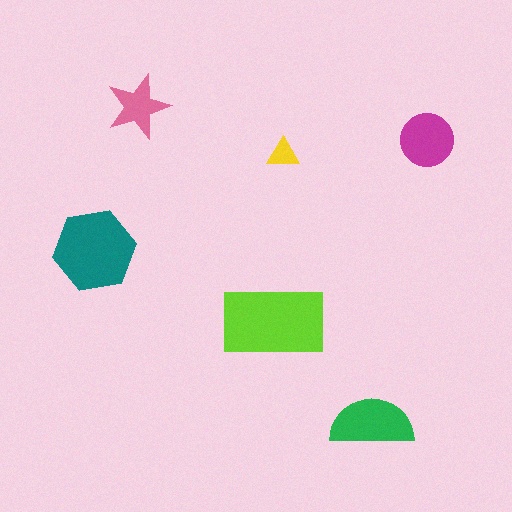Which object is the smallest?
The yellow triangle.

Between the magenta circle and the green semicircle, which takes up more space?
The green semicircle.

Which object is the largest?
The lime rectangle.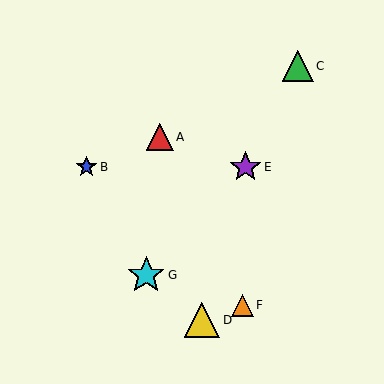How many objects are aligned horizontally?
2 objects (B, E) are aligned horizontally.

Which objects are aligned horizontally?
Objects B, E are aligned horizontally.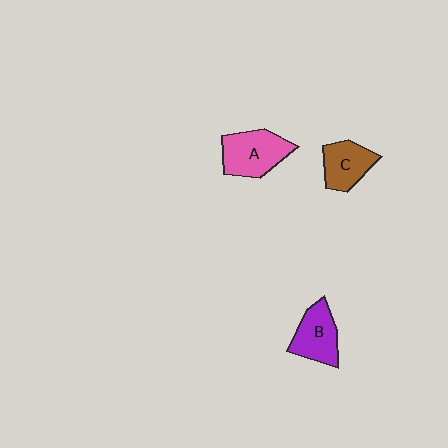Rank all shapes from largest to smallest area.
From largest to smallest: A (pink), B (purple), C (brown).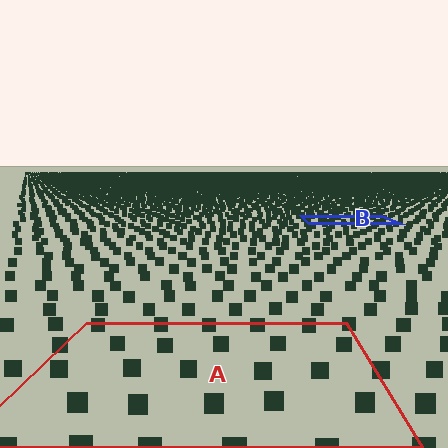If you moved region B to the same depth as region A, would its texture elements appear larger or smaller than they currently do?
They would appear larger. At a closer depth, the same texture elements are projected at a bigger on-screen size.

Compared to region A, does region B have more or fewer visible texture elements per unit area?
Region B has more texture elements per unit area — they are packed more densely because it is farther away.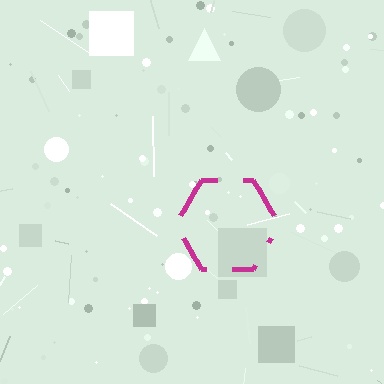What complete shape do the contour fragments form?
The contour fragments form a hexagon.